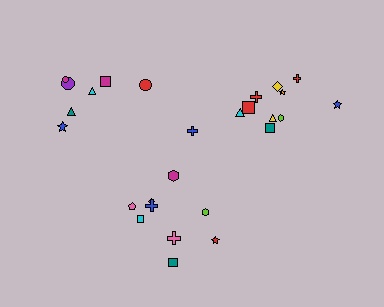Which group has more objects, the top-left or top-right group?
The top-right group.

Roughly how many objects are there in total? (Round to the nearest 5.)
Roughly 25 objects in total.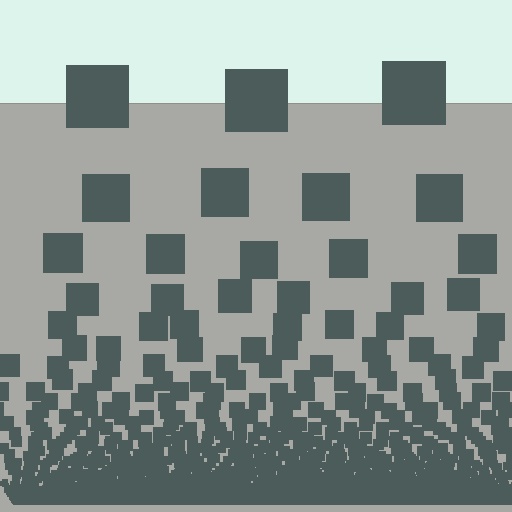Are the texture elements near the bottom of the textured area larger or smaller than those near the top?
Smaller. The gradient is inverted — elements near the bottom are smaller and denser.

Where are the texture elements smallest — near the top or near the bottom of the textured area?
Near the bottom.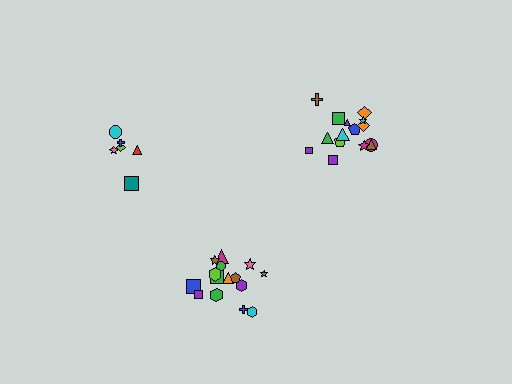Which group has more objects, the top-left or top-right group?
The top-right group.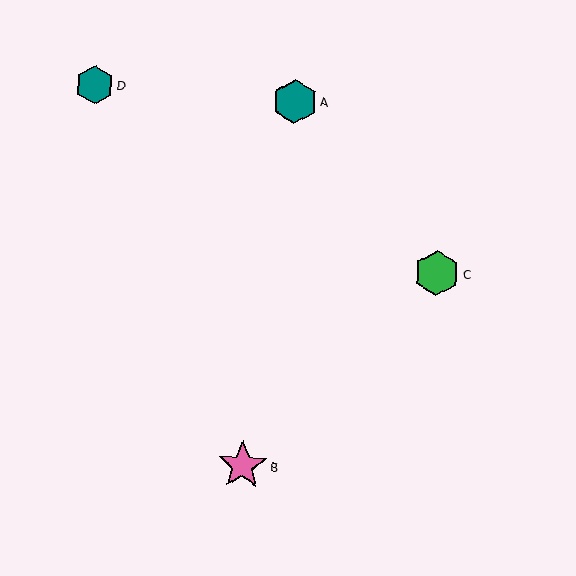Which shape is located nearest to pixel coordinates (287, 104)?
The teal hexagon (labeled A) at (295, 102) is nearest to that location.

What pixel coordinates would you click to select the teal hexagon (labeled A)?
Click at (295, 102) to select the teal hexagon A.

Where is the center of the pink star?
The center of the pink star is at (242, 466).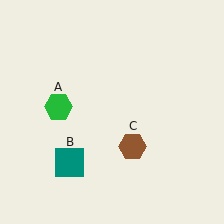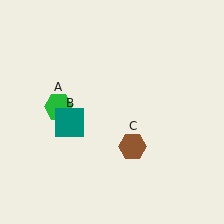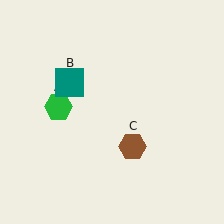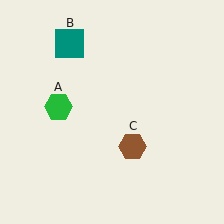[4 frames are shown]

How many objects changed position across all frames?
1 object changed position: teal square (object B).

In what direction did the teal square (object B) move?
The teal square (object B) moved up.